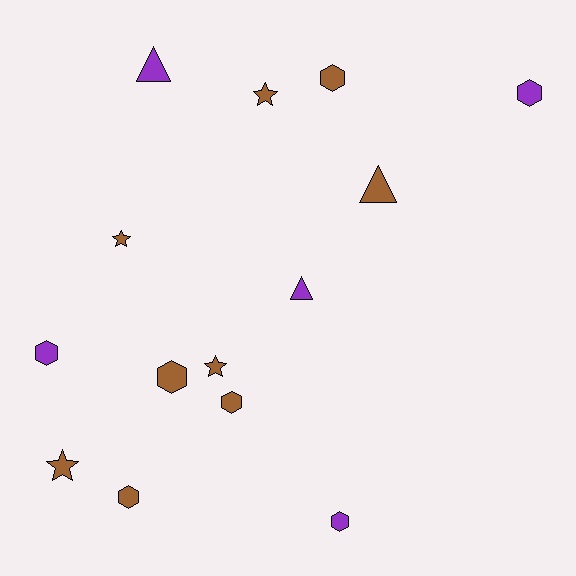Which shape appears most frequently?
Hexagon, with 7 objects.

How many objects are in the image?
There are 14 objects.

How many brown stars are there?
There are 4 brown stars.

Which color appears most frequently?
Brown, with 9 objects.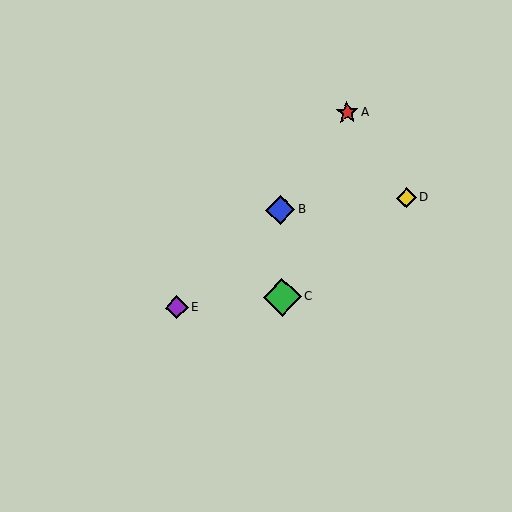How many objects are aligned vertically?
2 objects (B, C) are aligned vertically.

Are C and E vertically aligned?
No, C is at x≈282 and E is at x≈177.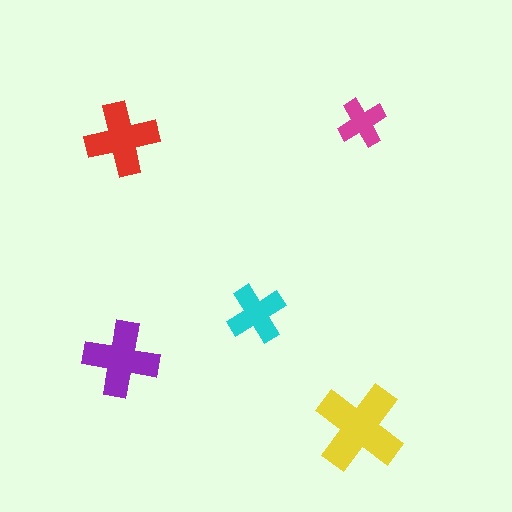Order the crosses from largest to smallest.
the yellow one, the purple one, the red one, the cyan one, the magenta one.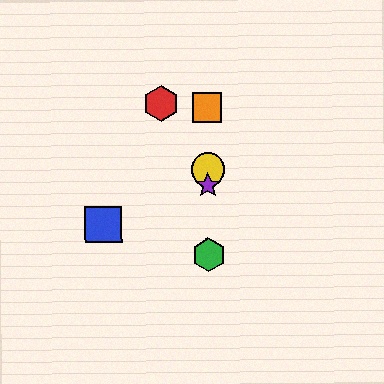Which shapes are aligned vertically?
The green hexagon, the yellow circle, the purple star, the orange square are aligned vertically.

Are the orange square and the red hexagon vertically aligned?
No, the orange square is at x≈207 and the red hexagon is at x≈161.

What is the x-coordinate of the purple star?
The purple star is at x≈208.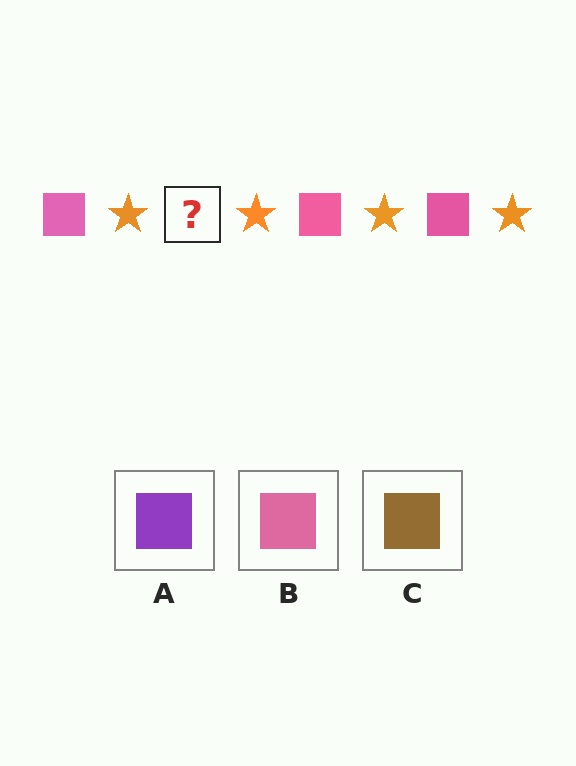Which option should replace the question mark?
Option B.